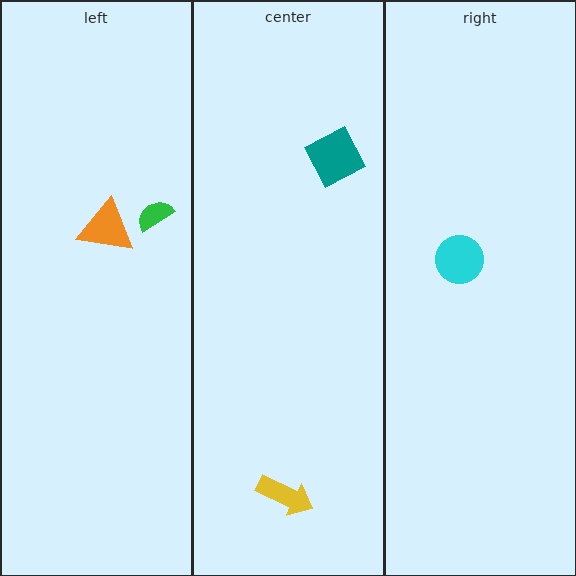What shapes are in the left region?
The green semicircle, the orange triangle.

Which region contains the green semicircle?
The left region.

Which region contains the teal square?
The center region.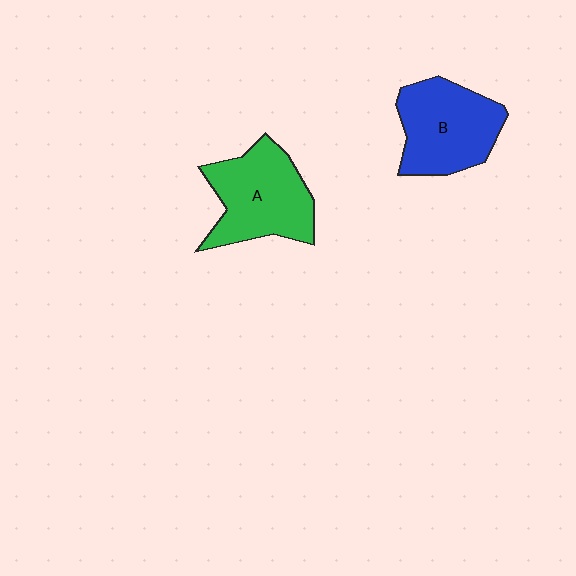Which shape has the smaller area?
Shape B (blue).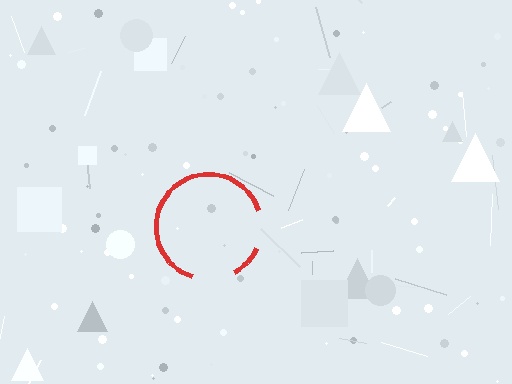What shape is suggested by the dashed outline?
The dashed outline suggests a circle.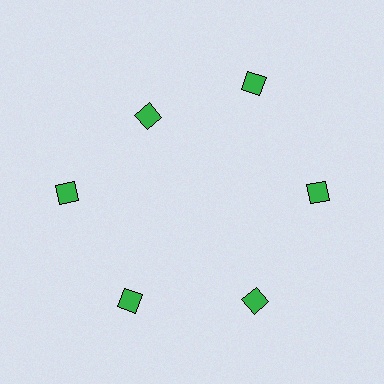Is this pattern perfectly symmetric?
No. The 6 green diamonds are arranged in a ring, but one element near the 11 o'clock position is pulled inward toward the center, breaking the 6-fold rotational symmetry.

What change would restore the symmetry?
The symmetry would be restored by moving it outward, back onto the ring so that all 6 diamonds sit at equal angles and equal distance from the center.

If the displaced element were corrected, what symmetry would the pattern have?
It would have 6-fold rotational symmetry — the pattern would map onto itself every 60 degrees.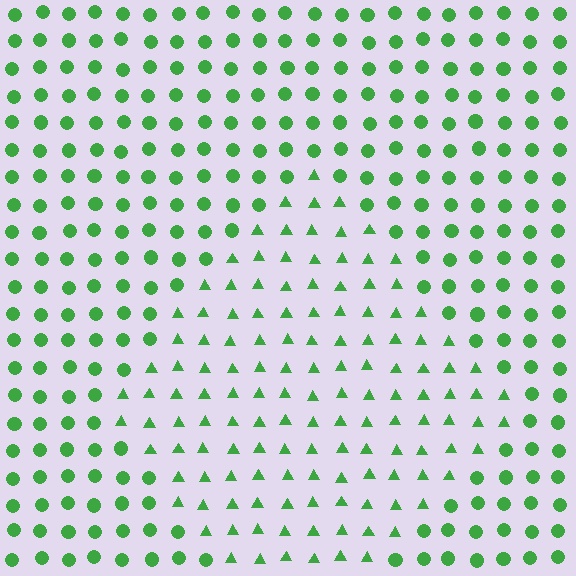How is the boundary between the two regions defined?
The boundary is defined by a change in element shape: triangles inside vs. circles outside. All elements share the same color and spacing.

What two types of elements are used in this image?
The image uses triangles inside the diamond region and circles outside it.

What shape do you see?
I see a diamond.